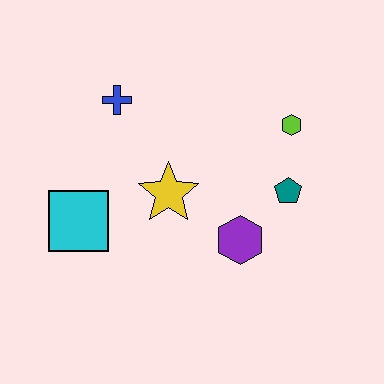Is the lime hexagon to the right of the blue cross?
Yes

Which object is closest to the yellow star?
The purple hexagon is closest to the yellow star.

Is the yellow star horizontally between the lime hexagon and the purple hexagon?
No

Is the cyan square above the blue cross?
No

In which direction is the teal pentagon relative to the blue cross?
The teal pentagon is to the right of the blue cross.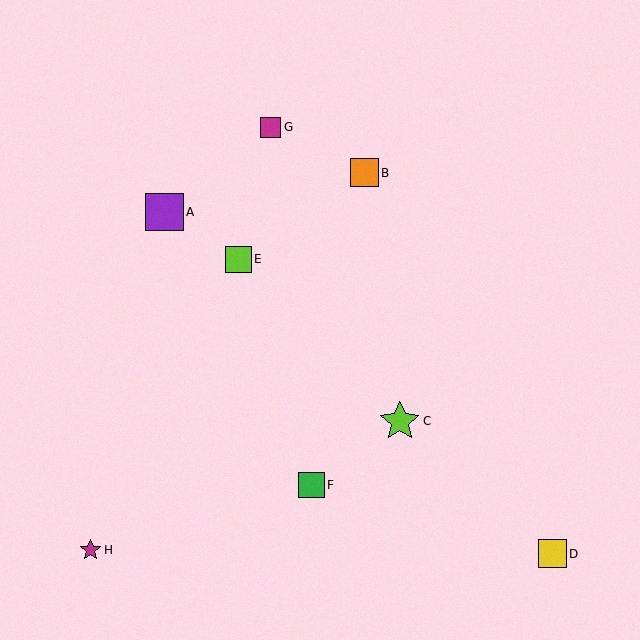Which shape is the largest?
The lime star (labeled C) is the largest.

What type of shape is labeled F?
Shape F is a green square.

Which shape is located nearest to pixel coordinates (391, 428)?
The lime star (labeled C) at (400, 421) is nearest to that location.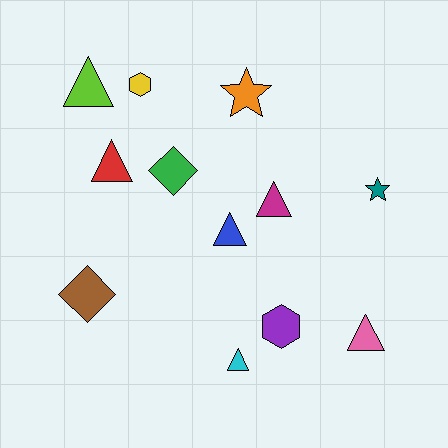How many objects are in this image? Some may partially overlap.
There are 12 objects.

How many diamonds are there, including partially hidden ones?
There are 2 diamonds.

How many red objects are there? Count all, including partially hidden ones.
There is 1 red object.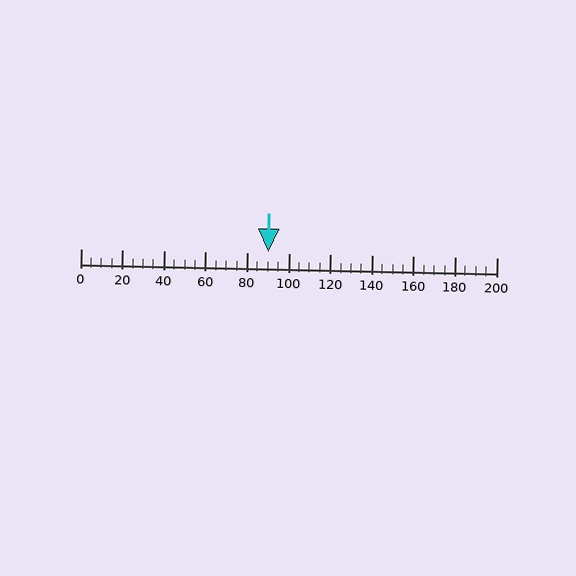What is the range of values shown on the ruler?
The ruler shows values from 0 to 200.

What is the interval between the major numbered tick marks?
The major tick marks are spaced 20 units apart.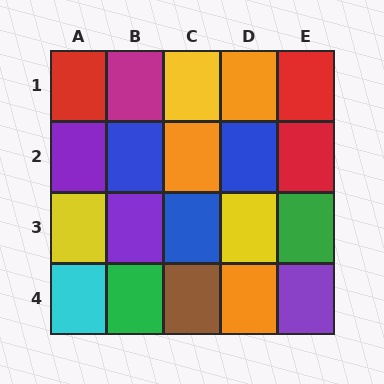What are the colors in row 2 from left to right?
Purple, blue, orange, blue, red.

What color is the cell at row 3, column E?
Green.